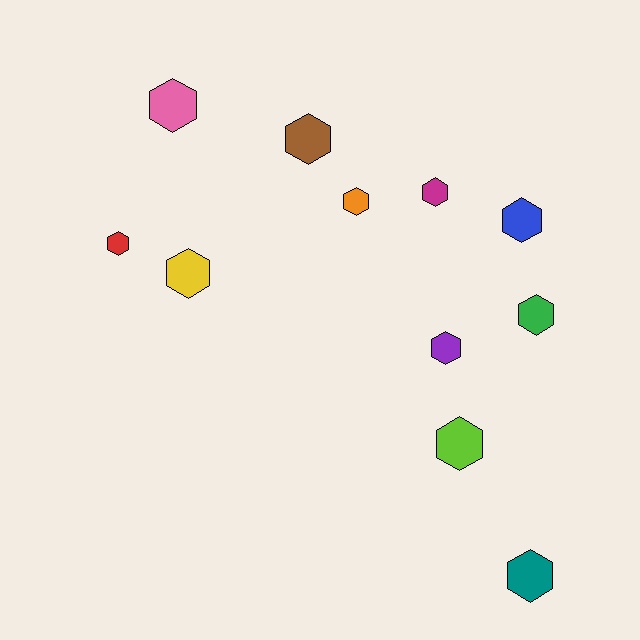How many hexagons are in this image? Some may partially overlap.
There are 11 hexagons.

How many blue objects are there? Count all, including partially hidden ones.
There is 1 blue object.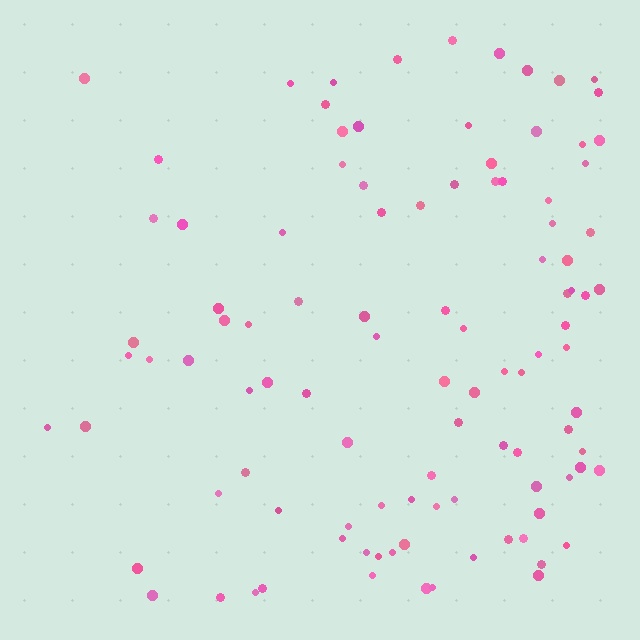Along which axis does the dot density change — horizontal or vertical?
Horizontal.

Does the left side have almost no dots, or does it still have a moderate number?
Still a moderate number, just noticeably fewer than the right.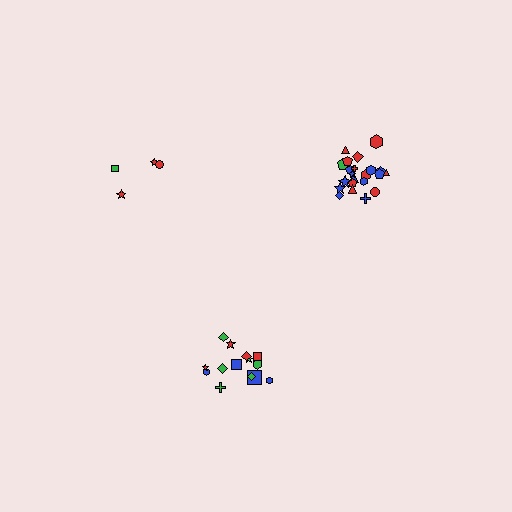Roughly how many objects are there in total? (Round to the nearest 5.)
Roughly 40 objects in total.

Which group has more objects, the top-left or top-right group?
The top-right group.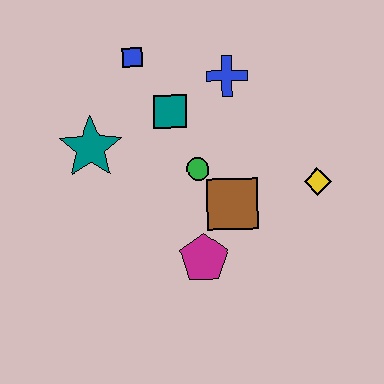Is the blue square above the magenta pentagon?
Yes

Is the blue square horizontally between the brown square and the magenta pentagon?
No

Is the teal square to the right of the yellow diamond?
No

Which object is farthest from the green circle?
The blue square is farthest from the green circle.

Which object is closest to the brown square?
The green circle is closest to the brown square.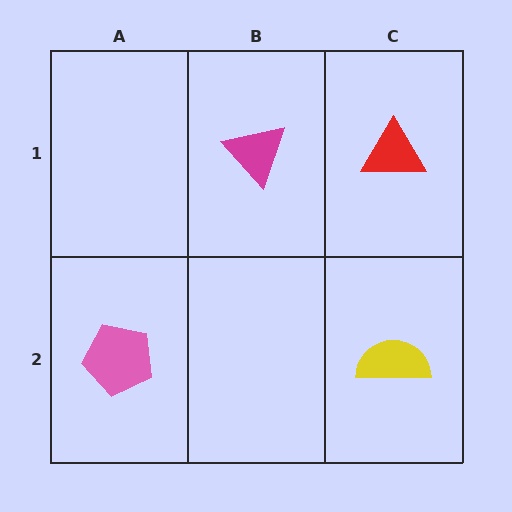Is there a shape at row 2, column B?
No, that cell is empty.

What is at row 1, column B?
A magenta triangle.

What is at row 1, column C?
A red triangle.